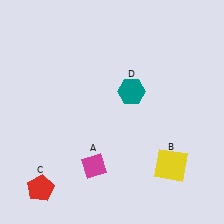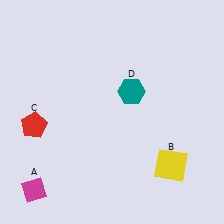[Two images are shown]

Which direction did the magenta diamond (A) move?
The magenta diamond (A) moved left.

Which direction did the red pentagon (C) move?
The red pentagon (C) moved up.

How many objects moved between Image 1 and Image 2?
2 objects moved between the two images.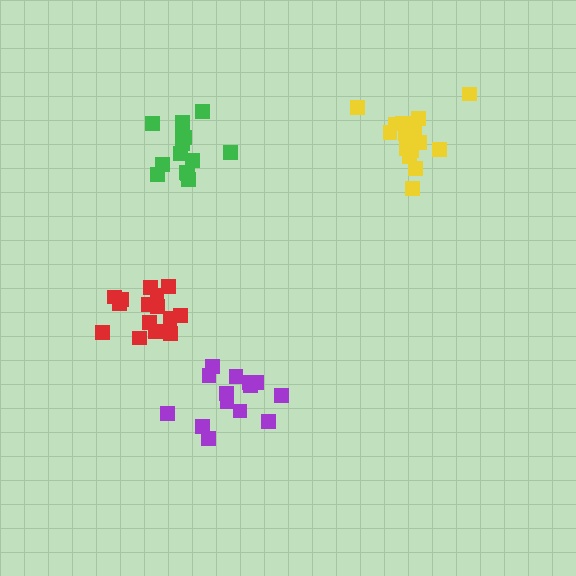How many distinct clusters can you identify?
There are 4 distinct clusters.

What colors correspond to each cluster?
The clusters are colored: red, yellow, purple, green.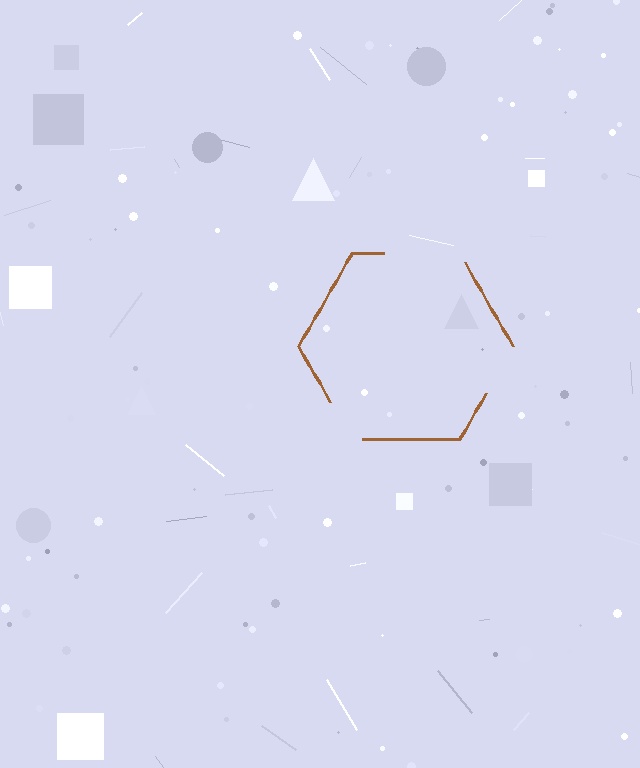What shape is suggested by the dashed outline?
The dashed outline suggests a hexagon.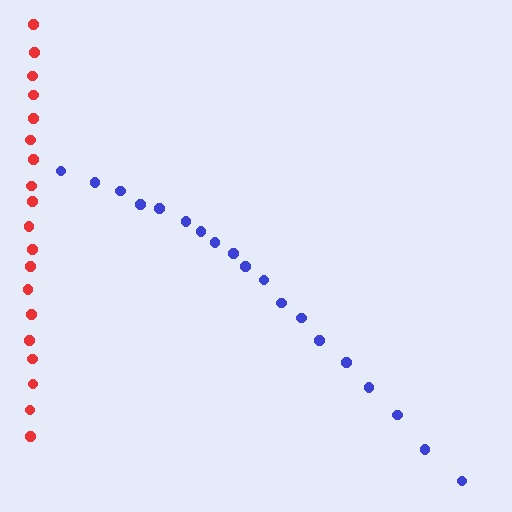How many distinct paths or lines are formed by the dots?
There are 2 distinct paths.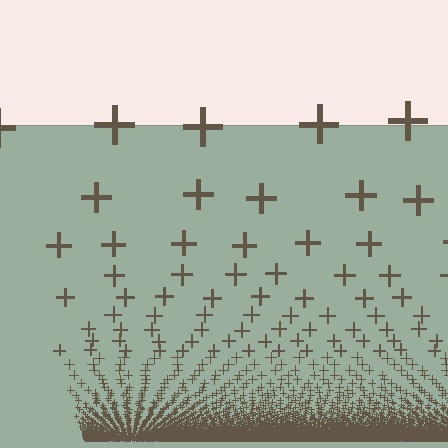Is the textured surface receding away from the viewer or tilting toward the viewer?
The surface appears to tilt toward the viewer. Texture elements get larger and sparser toward the top.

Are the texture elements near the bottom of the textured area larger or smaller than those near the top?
Smaller. The gradient is inverted — elements near the bottom are smaller and denser.